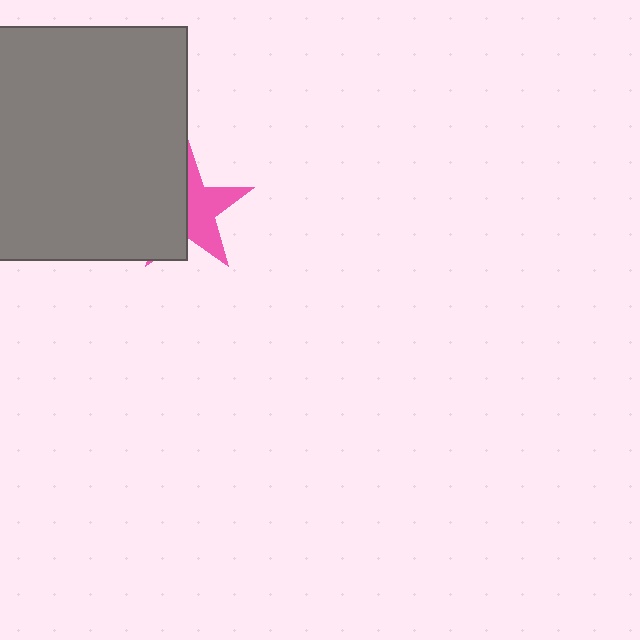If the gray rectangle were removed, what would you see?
You would see the complete pink star.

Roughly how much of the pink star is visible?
About half of it is visible (roughly 50%).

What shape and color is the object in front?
The object in front is a gray rectangle.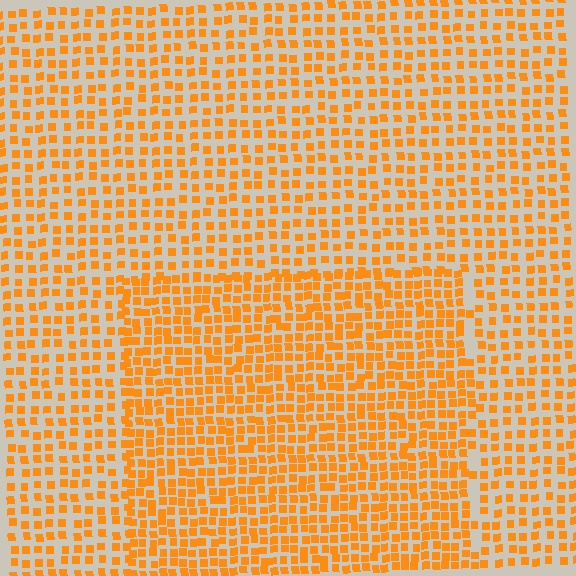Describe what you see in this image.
The image contains small orange elements arranged at two different densities. A rectangle-shaped region is visible where the elements are more densely packed than the surrounding area.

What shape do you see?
I see a rectangle.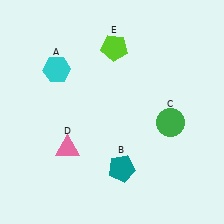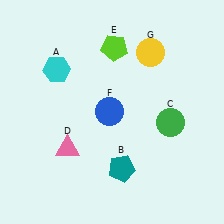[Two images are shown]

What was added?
A blue circle (F), a yellow circle (G) were added in Image 2.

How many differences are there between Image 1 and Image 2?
There are 2 differences between the two images.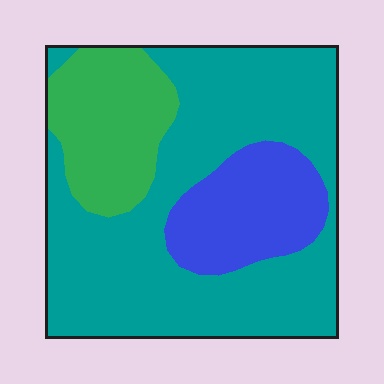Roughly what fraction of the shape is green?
Green covers around 20% of the shape.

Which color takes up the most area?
Teal, at roughly 65%.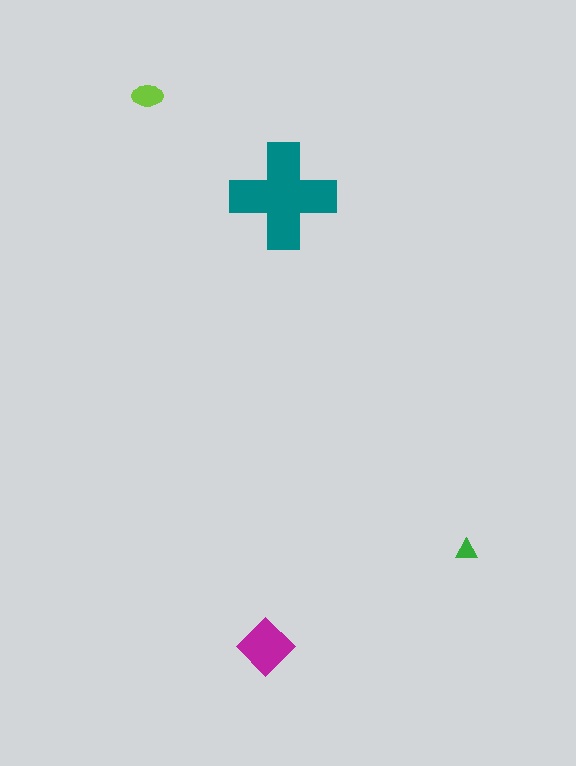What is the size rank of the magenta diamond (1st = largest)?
2nd.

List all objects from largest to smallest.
The teal cross, the magenta diamond, the lime ellipse, the green triangle.